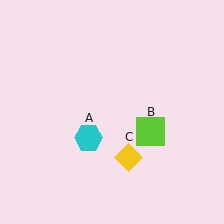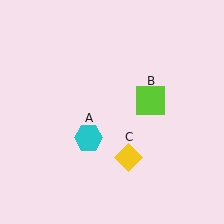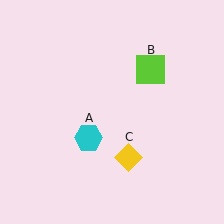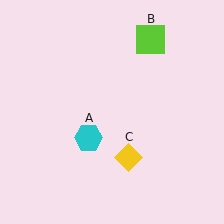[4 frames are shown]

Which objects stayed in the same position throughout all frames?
Cyan hexagon (object A) and yellow diamond (object C) remained stationary.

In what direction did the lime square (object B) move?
The lime square (object B) moved up.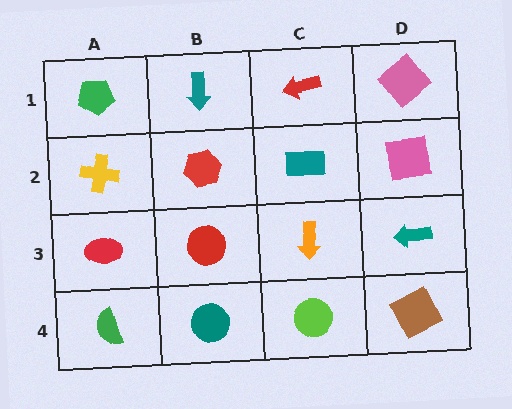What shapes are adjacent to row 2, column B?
A teal arrow (row 1, column B), a red circle (row 3, column B), a yellow cross (row 2, column A), a teal rectangle (row 2, column C).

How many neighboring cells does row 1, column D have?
2.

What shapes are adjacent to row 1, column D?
A pink square (row 2, column D), a red arrow (row 1, column C).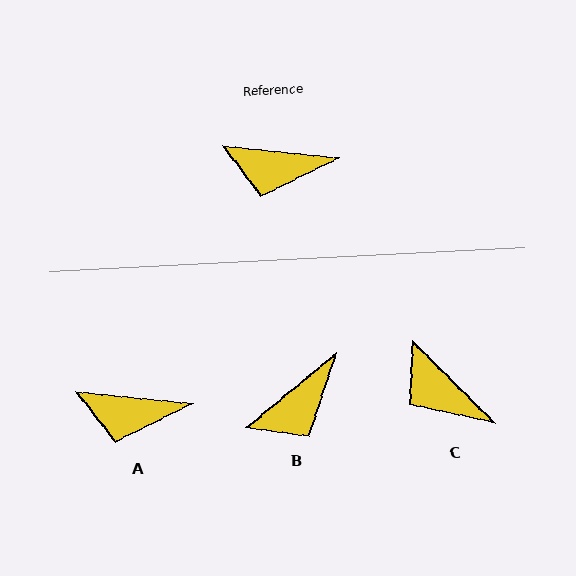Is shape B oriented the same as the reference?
No, it is off by about 46 degrees.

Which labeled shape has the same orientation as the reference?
A.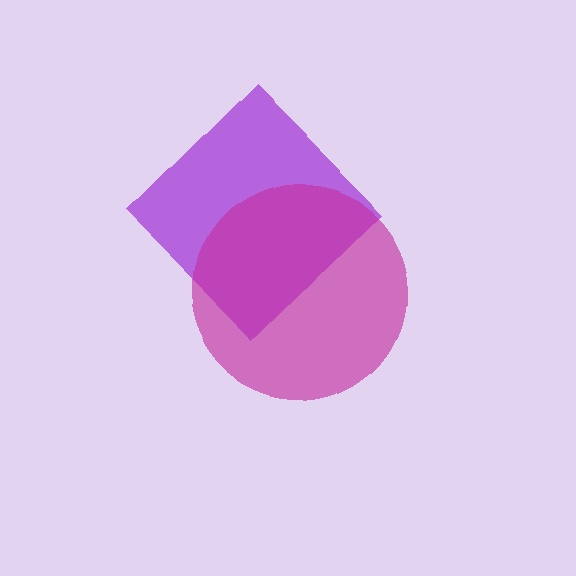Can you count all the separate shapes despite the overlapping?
Yes, there are 2 separate shapes.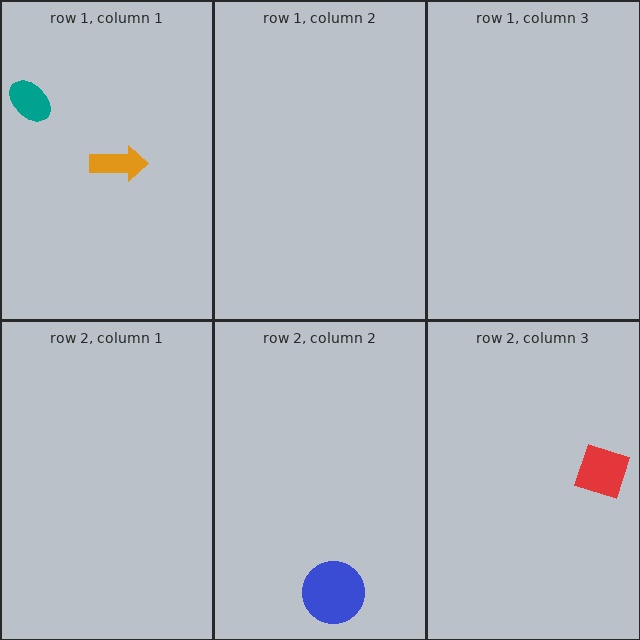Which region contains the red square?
The row 2, column 3 region.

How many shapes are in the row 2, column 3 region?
1.